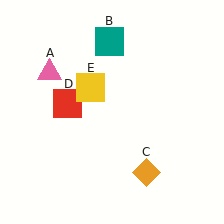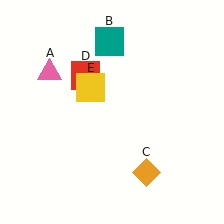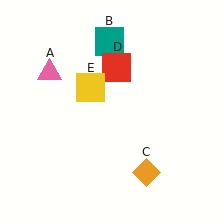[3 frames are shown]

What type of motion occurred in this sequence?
The red square (object D) rotated clockwise around the center of the scene.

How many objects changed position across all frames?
1 object changed position: red square (object D).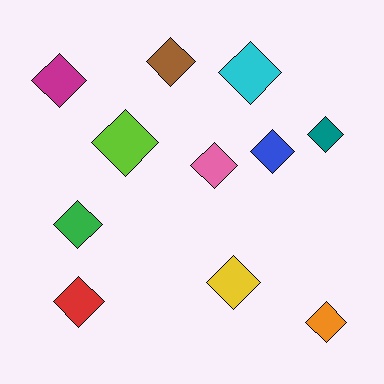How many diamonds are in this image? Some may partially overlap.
There are 11 diamonds.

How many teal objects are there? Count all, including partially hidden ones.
There is 1 teal object.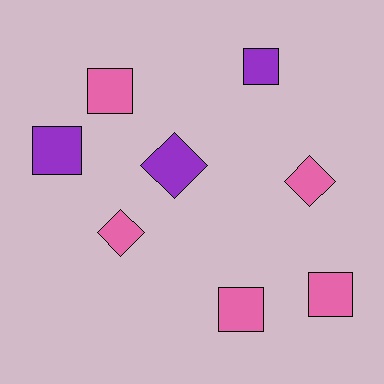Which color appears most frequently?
Pink, with 5 objects.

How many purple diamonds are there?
There is 1 purple diamond.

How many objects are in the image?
There are 8 objects.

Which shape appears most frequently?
Square, with 5 objects.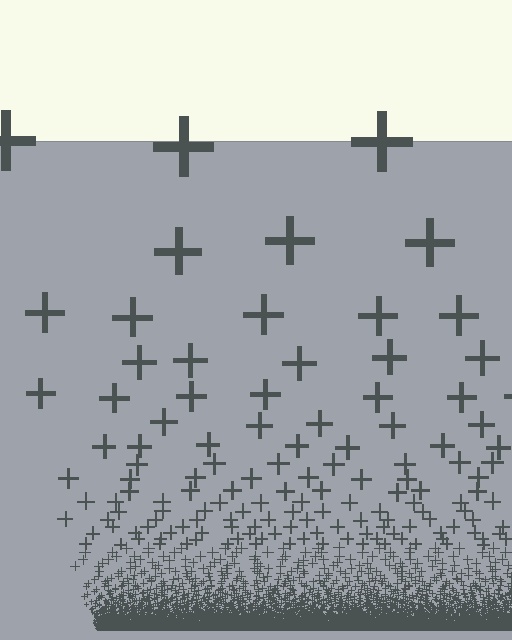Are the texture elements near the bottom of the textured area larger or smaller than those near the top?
Smaller. The gradient is inverted — elements near the bottom are smaller and denser.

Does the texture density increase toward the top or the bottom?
Density increases toward the bottom.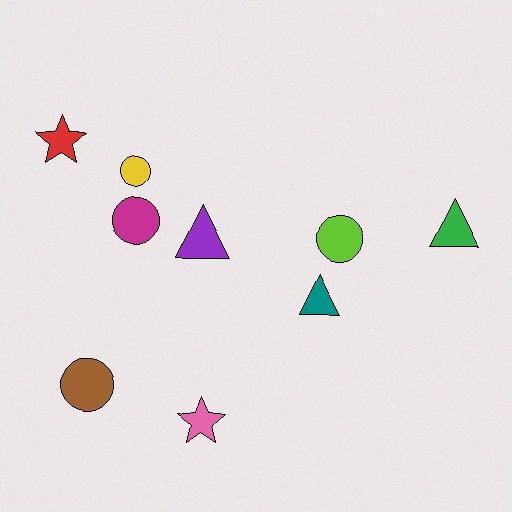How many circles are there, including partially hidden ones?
There are 4 circles.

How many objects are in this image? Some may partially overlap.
There are 9 objects.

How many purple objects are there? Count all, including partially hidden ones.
There is 1 purple object.